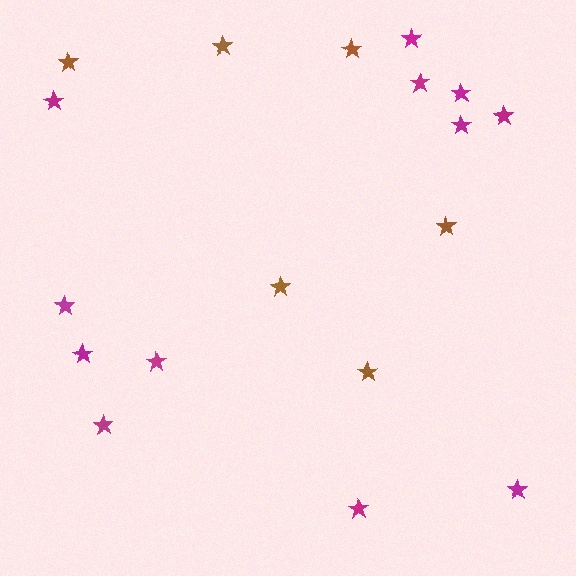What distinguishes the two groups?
There are 2 groups: one group of brown stars (6) and one group of magenta stars (12).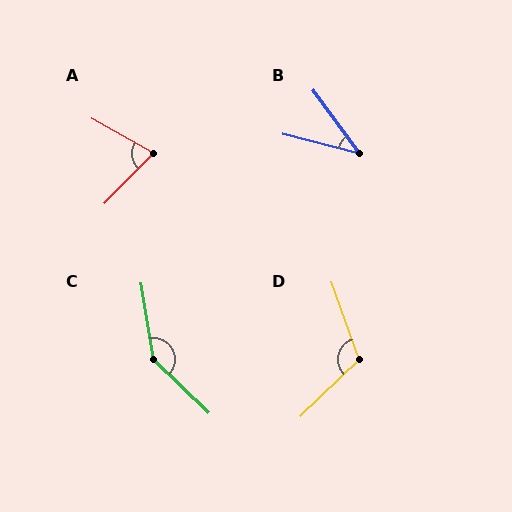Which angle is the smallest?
B, at approximately 40 degrees.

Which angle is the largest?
C, at approximately 143 degrees.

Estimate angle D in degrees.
Approximately 114 degrees.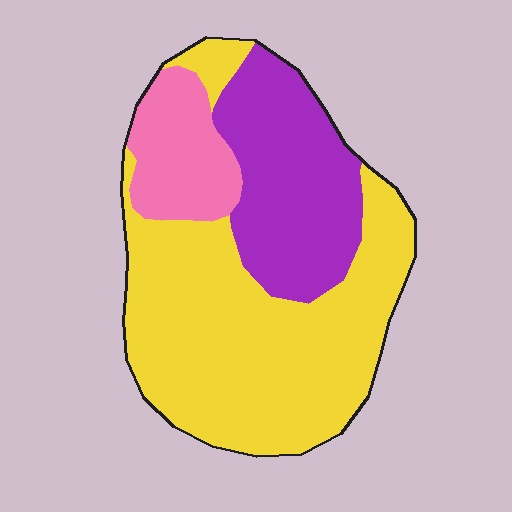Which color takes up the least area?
Pink, at roughly 15%.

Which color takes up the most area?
Yellow, at roughly 60%.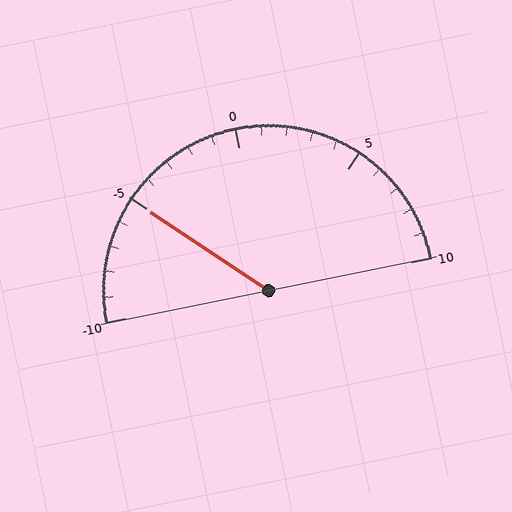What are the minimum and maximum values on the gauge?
The gauge ranges from -10 to 10.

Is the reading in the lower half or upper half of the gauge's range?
The reading is in the lower half of the range (-10 to 10).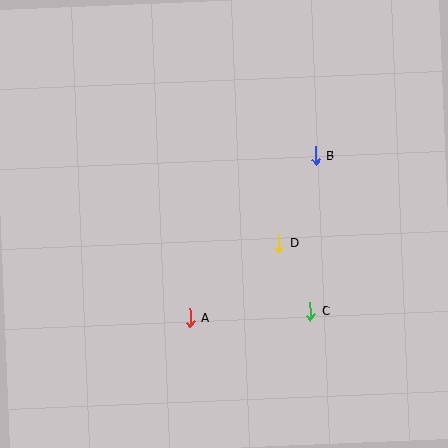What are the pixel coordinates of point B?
Point B is at (315, 156).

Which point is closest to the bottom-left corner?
Point A is closest to the bottom-left corner.